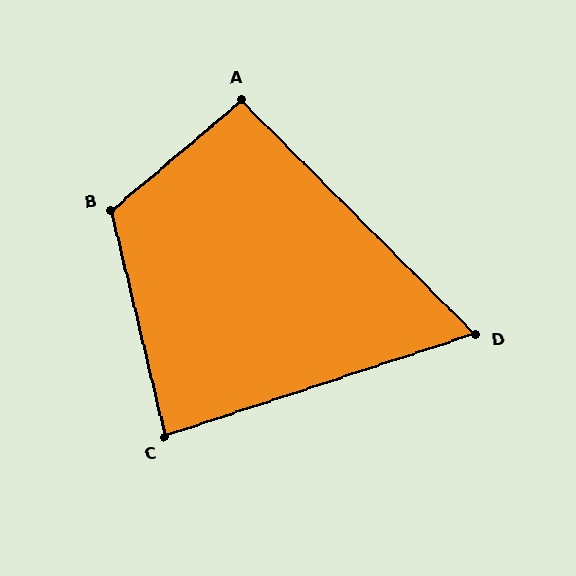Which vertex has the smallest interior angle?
D, at approximately 63 degrees.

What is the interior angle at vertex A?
Approximately 95 degrees (approximately right).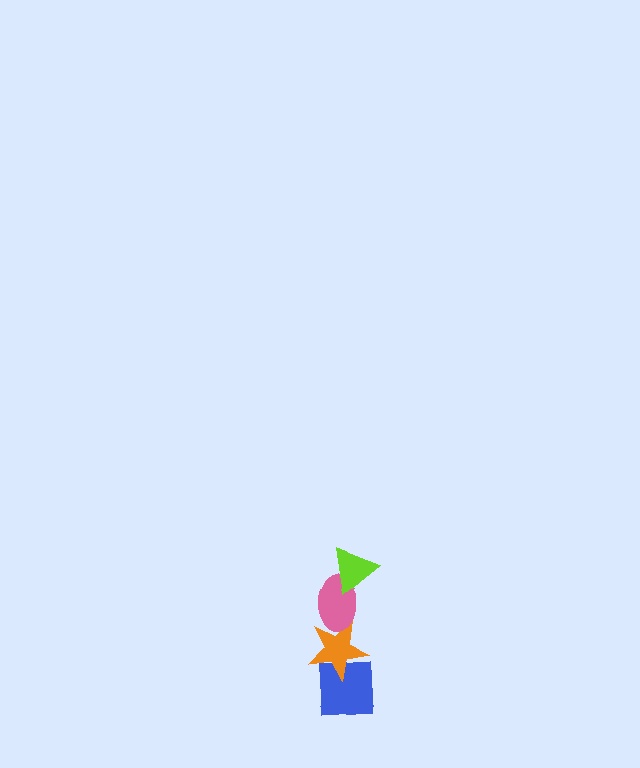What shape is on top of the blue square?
The orange star is on top of the blue square.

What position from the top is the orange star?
The orange star is 3rd from the top.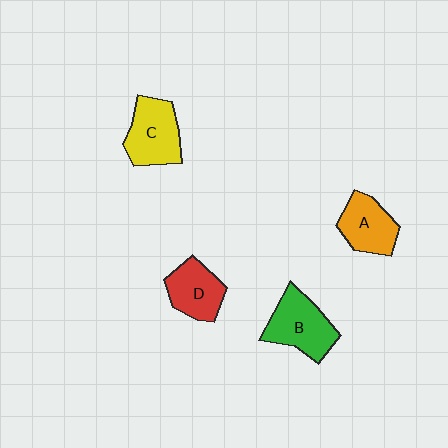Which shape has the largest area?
Shape B (green).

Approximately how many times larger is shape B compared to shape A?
Approximately 1.2 times.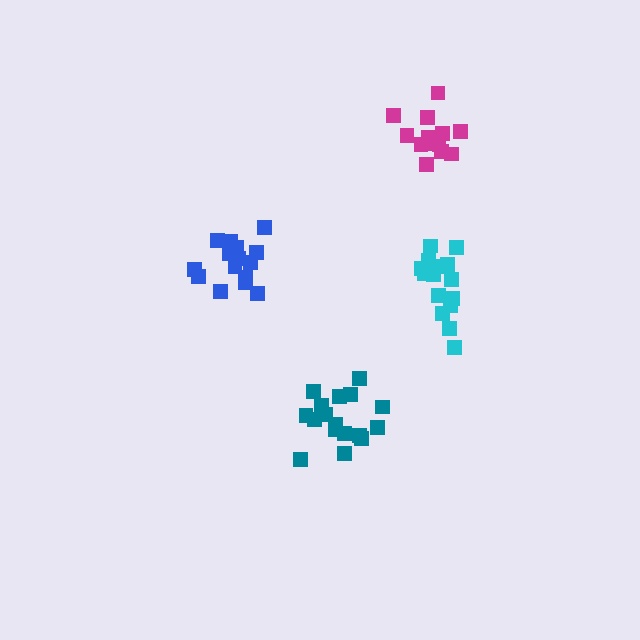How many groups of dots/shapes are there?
There are 4 groups.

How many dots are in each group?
Group 1: 17 dots, Group 2: 16 dots, Group 3: 15 dots, Group 4: 13 dots (61 total).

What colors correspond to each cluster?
The clusters are colored: teal, cyan, blue, magenta.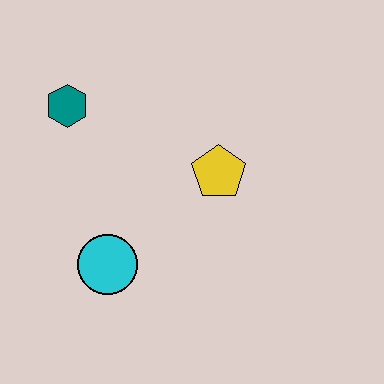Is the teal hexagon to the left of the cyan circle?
Yes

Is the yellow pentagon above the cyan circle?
Yes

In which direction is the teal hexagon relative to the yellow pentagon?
The teal hexagon is to the left of the yellow pentagon.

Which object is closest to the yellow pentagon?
The cyan circle is closest to the yellow pentagon.